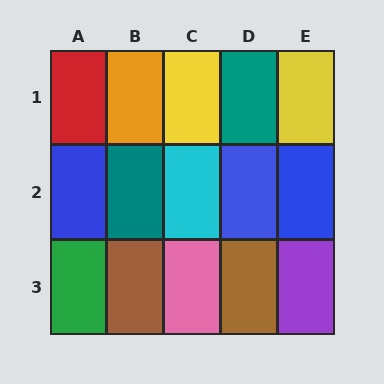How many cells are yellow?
2 cells are yellow.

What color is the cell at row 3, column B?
Brown.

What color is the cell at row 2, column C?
Cyan.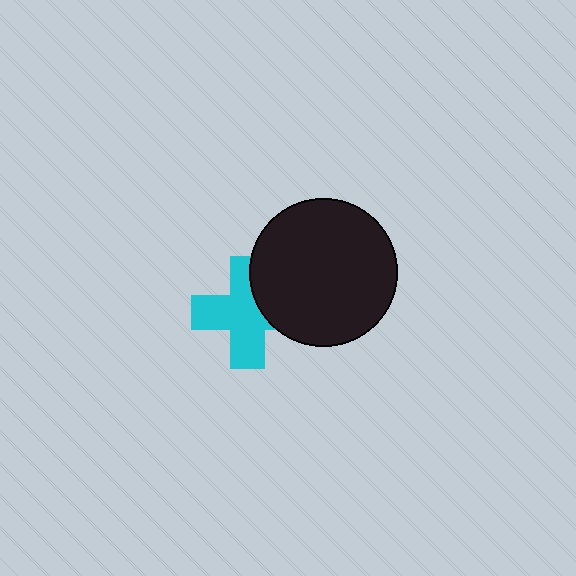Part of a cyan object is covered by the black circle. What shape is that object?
It is a cross.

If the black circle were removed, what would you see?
You would see the complete cyan cross.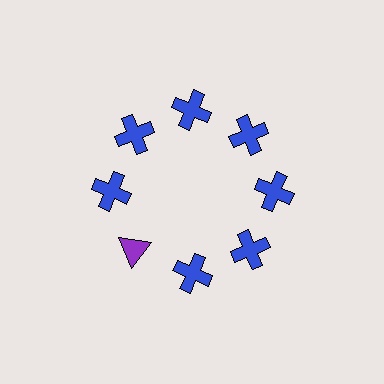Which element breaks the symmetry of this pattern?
The purple triangle at roughly the 8 o'clock position breaks the symmetry. All other shapes are blue crosses.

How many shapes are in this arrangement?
There are 8 shapes arranged in a ring pattern.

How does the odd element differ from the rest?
It differs in both color (purple instead of blue) and shape (triangle instead of cross).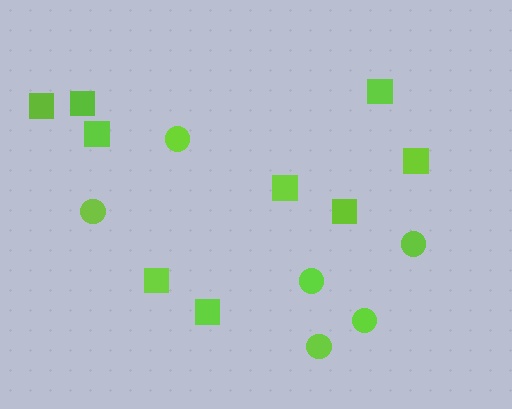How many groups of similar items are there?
There are 2 groups: one group of squares (9) and one group of circles (6).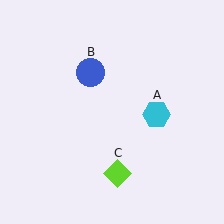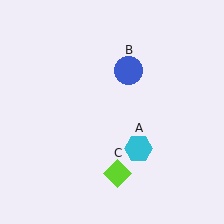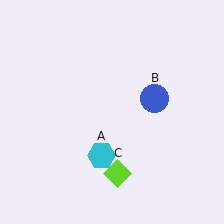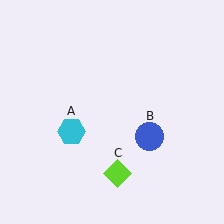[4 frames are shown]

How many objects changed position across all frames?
2 objects changed position: cyan hexagon (object A), blue circle (object B).